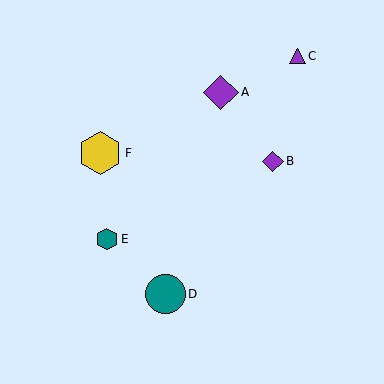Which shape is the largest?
The yellow hexagon (labeled F) is the largest.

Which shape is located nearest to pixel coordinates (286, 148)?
The purple diamond (labeled B) at (273, 161) is nearest to that location.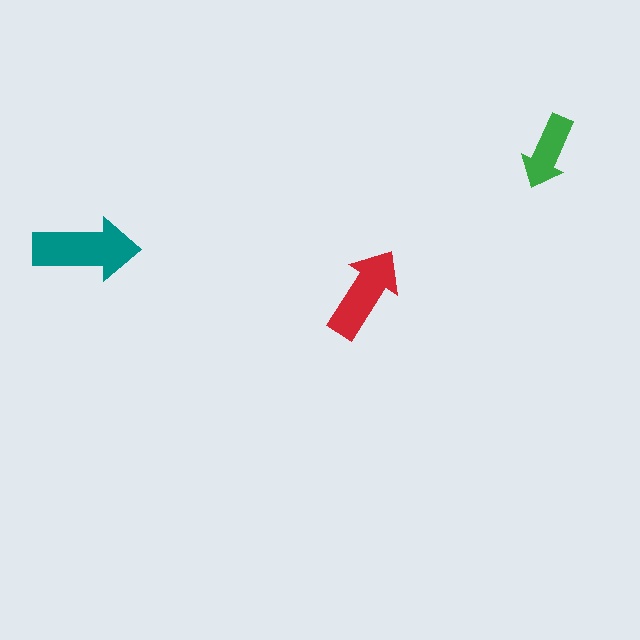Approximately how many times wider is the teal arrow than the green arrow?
About 1.5 times wider.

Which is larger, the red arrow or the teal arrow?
The teal one.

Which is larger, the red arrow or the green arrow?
The red one.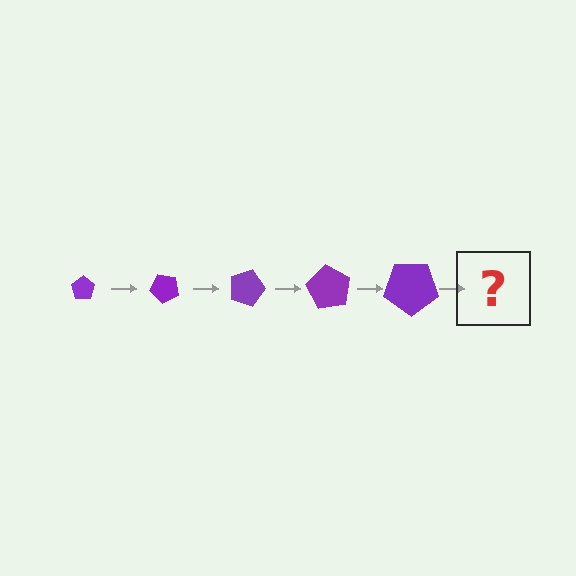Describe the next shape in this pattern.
It should be a pentagon, larger than the previous one and rotated 225 degrees from the start.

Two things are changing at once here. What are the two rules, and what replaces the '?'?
The two rules are that the pentagon grows larger each step and it rotates 45 degrees each step. The '?' should be a pentagon, larger than the previous one and rotated 225 degrees from the start.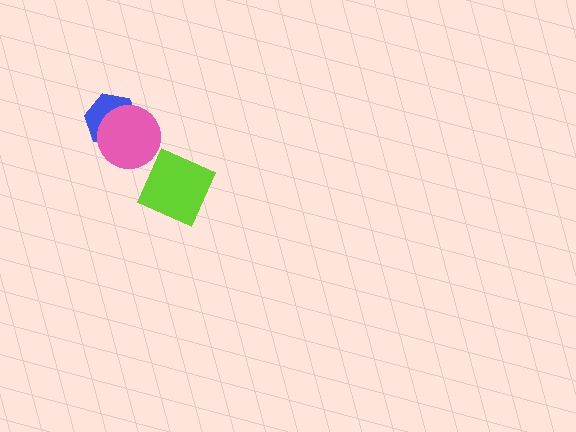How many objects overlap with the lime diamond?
0 objects overlap with the lime diamond.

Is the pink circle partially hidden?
No, no other shape covers it.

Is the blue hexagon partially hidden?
Yes, it is partially covered by another shape.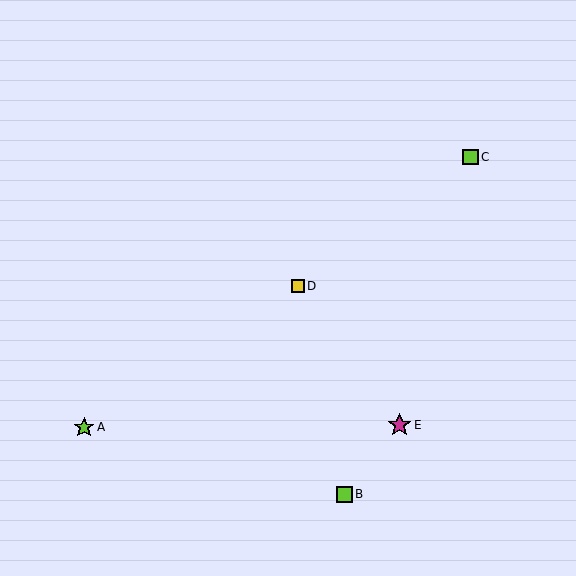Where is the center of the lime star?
The center of the lime star is at (84, 427).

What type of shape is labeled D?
Shape D is a yellow square.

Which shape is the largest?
The magenta star (labeled E) is the largest.